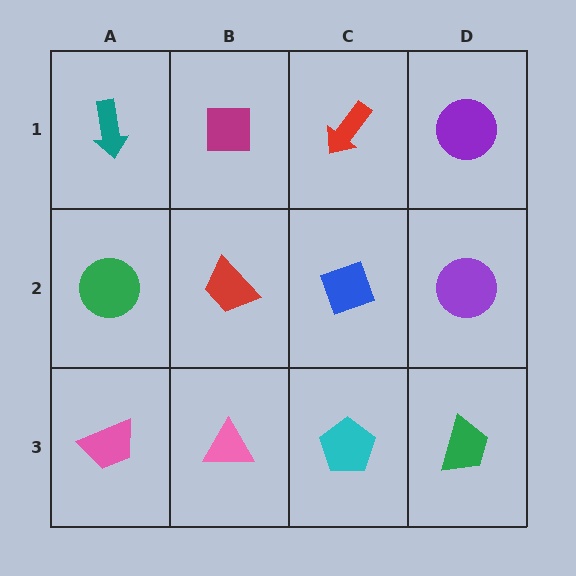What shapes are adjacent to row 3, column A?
A green circle (row 2, column A), a pink triangle (row 3, column B).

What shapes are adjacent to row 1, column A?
A green circle (row 2, column A), a magenta square (row 1, column B).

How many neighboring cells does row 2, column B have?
4.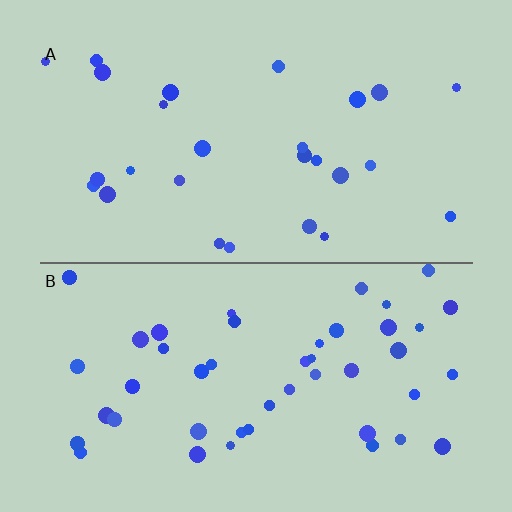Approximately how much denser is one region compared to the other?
Approximately 1.7× — region B over region A.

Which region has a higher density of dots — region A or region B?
B (the bottom).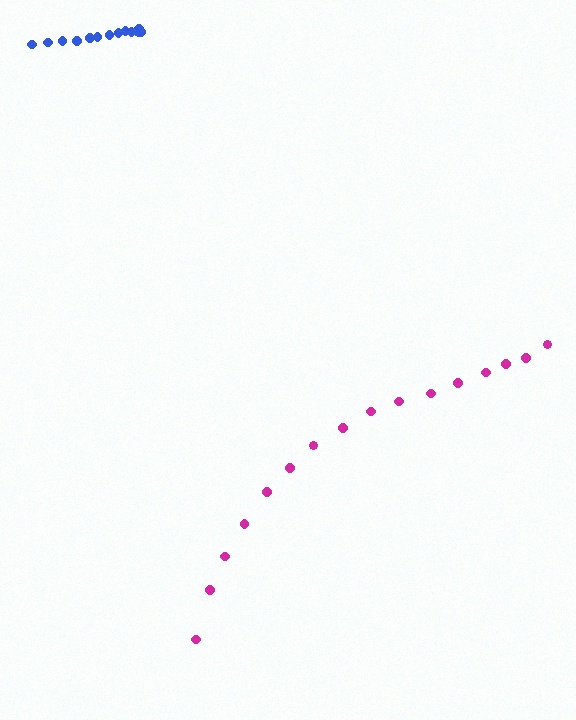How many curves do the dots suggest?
There are 2 distinct paths.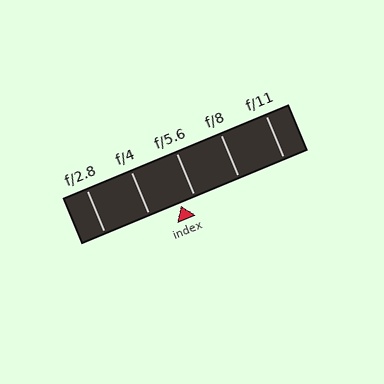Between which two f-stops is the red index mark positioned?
The index mark is between f/4 and f/5.6.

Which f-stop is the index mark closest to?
The index mark is closest to f/5.6.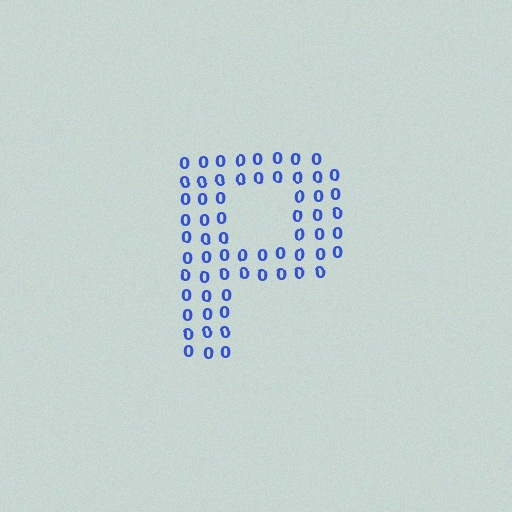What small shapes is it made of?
It is made of small digit 0's.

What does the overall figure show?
The overall figure shows the letter P.